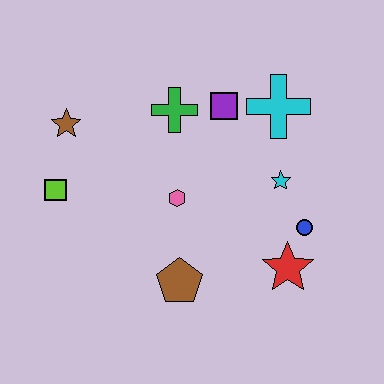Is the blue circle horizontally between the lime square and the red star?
No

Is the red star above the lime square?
No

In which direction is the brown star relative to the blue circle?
The brown star is to the left of the blue circle.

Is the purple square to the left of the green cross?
No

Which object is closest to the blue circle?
The red star is closest to the blue circle.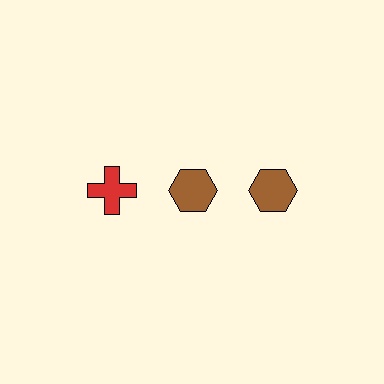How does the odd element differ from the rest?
It differs in both color (red instead of brown) and shape (cross instead of hexagon).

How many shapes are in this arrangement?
There are 3 shapes arranged in a grid pattern.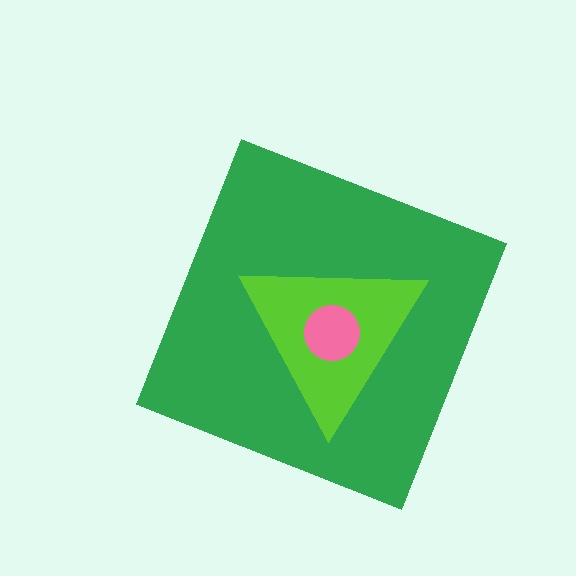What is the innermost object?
The pink circle.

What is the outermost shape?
The green diamond.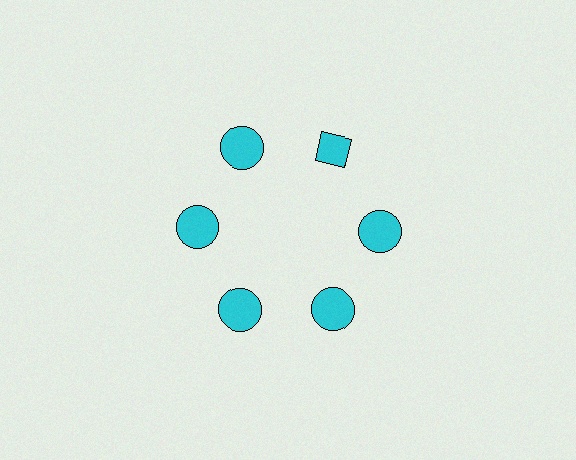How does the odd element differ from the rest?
It has a different shape: diamond instead of circle.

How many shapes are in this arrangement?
There are 6 shapes arranged in a ring pattern.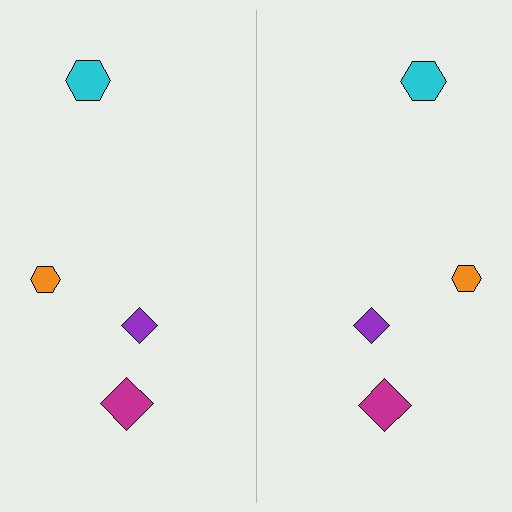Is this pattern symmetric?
Yes, this pattern has bilateral (reflection) symmetry.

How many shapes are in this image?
There are 8 shapes in this image.